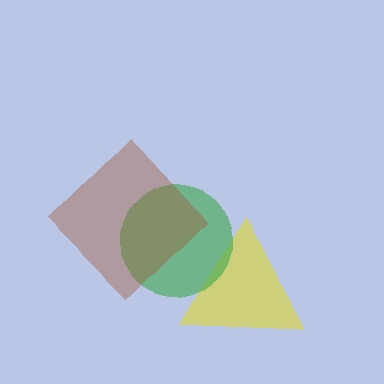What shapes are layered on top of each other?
The layered shapes are: a yellow triangle, a green circle, a brown diamond.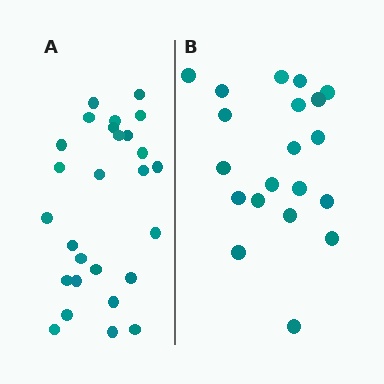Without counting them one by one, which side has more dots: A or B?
Region A (the left region) has more dots.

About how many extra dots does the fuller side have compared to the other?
Region A has roughly 8 or so more dots than region B.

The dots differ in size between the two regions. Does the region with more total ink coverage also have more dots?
No. Region B has more total ink coverage because its dots are larger, but region A actually contains more individual dots. Total area can be misleading — the number of items is what matters here.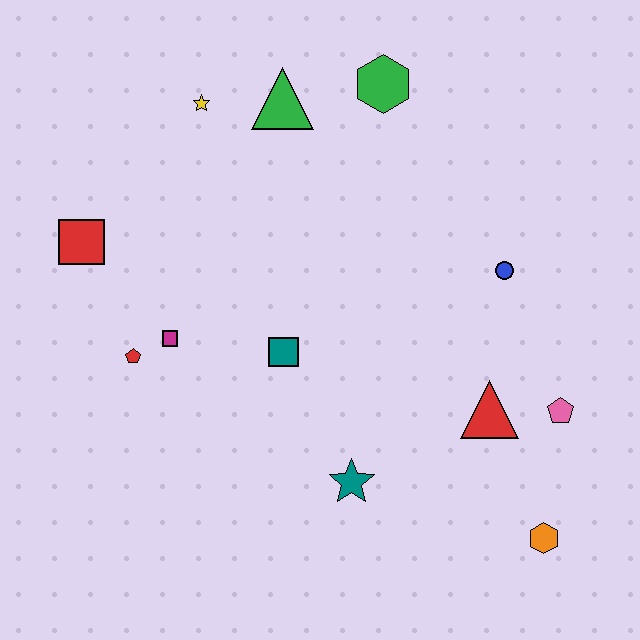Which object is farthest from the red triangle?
The red square is farthest from the red triangle.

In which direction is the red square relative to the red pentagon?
The red square is above the red pentagon.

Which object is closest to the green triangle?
The yellow star is closest to the green triangle.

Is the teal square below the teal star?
No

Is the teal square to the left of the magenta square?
No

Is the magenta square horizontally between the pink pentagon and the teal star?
No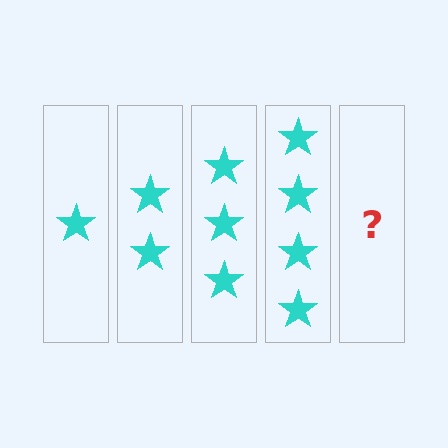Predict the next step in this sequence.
The next step is 5 stars.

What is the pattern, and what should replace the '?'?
The pattern is that each step adds one more star. The '?' should be 5 stars.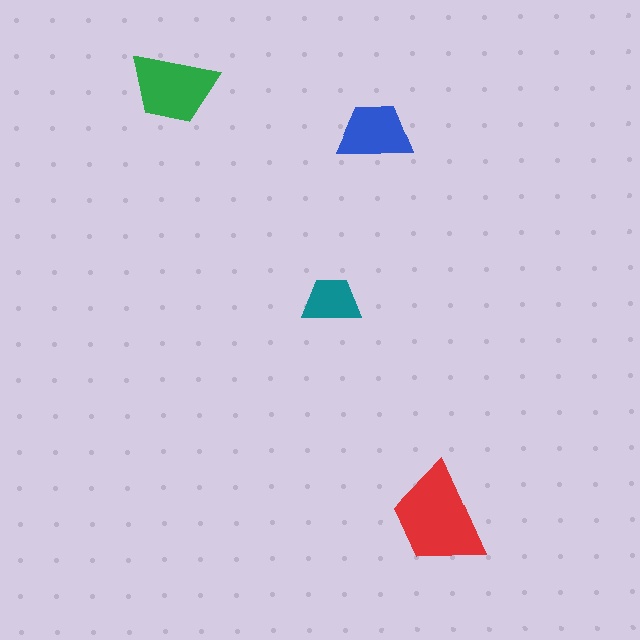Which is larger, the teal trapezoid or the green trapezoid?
The green one.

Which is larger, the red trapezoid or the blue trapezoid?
The red one.